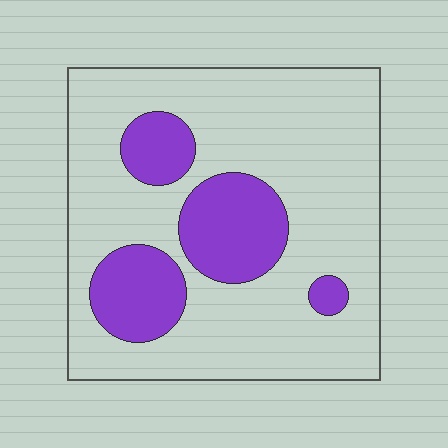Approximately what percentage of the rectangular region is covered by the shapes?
Approximately 25%.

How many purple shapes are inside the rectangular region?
4.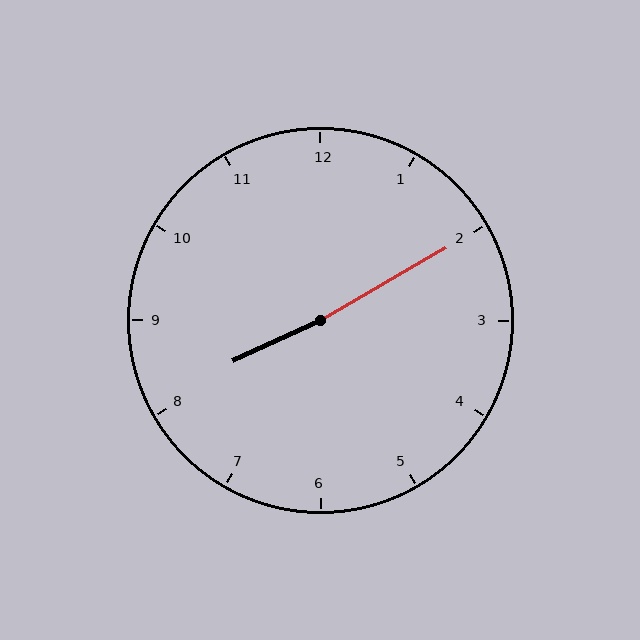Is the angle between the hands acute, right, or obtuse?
It is obtuse.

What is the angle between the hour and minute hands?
Approximately 175 degrees.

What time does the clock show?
8:10.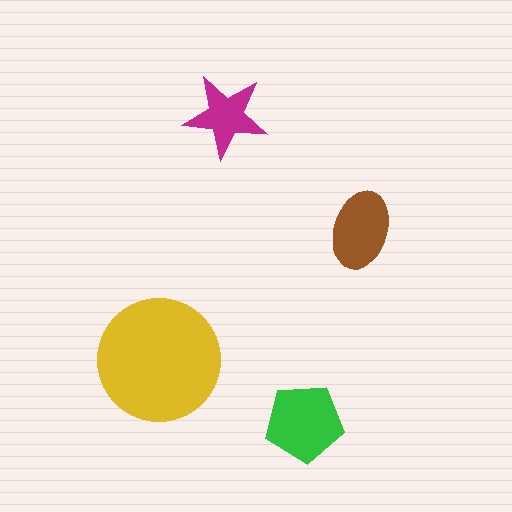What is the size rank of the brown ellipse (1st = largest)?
3rd.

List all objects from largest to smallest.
The yellow circle, the green pentagon, the brown ellipse, the magenta star.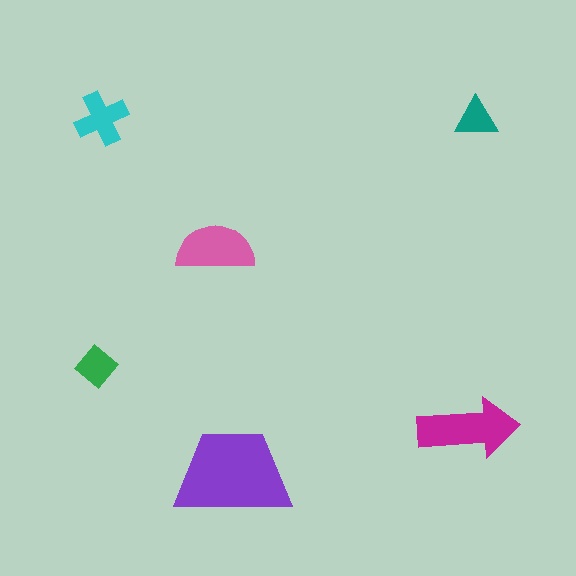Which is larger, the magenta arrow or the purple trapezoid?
The purple trapezoid.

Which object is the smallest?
The teal triangle.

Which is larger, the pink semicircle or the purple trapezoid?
The purple trapezoid.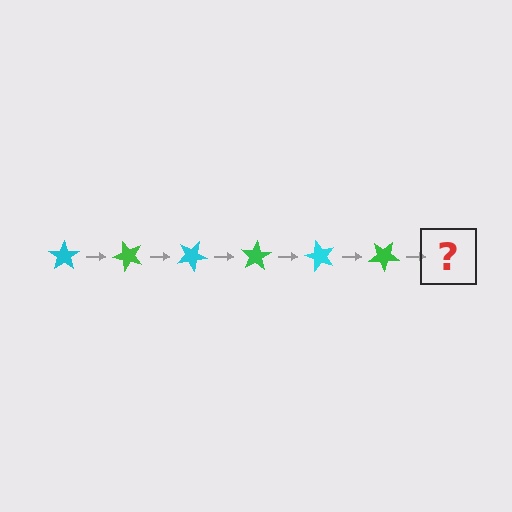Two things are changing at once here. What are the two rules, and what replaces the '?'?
The two rules are that it rotates 50 degrees each step and the color cycles through cyan and green. The '?' should be a cyan star, rotated 300 degrees from the start.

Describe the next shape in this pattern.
It should be a cyan star, rotated 300 degrees from the start.